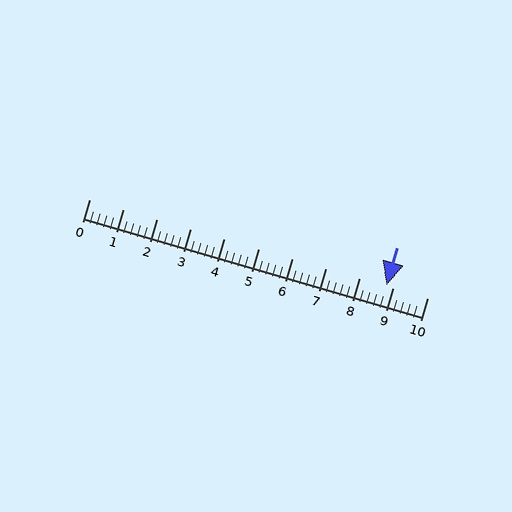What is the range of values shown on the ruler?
The ruler shows values from 0 to 10.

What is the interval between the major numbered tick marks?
The major tick marks are spaced 1 units apart.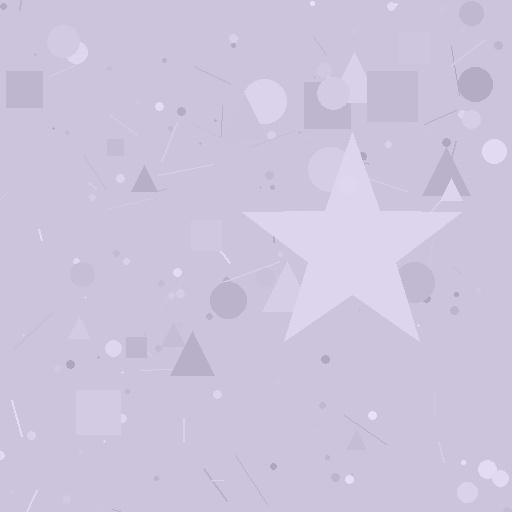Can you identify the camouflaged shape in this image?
The camouflaged shape is a star.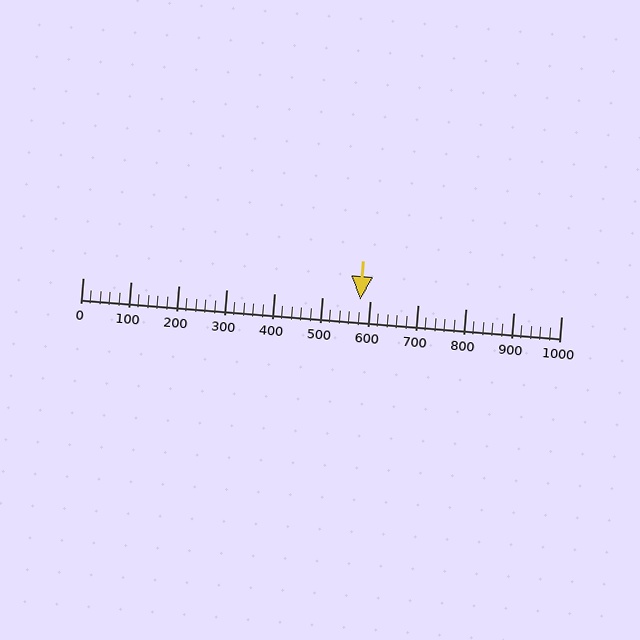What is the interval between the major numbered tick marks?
The major tick marks are spaced 100 units apart.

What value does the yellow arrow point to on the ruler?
The yellow arrow points to approximately 580.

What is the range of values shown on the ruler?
The ruler shows values from 0 to 1000.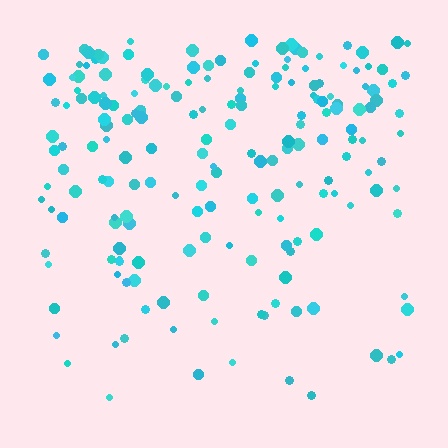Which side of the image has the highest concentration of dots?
The top.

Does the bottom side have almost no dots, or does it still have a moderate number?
Still a moderate number, just noticeably fewer than the top.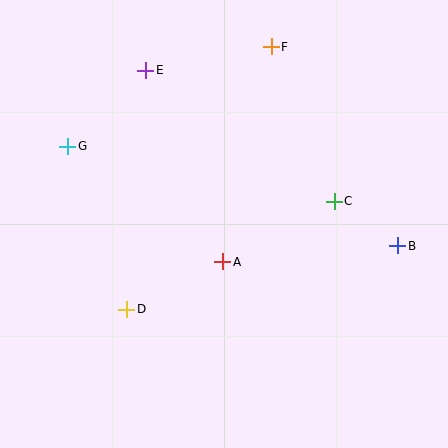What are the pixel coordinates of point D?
Point D is at (127, 309).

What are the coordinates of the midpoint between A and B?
The midpoint between A and B is at (310, 254).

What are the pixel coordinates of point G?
Point G is at (68, 146).